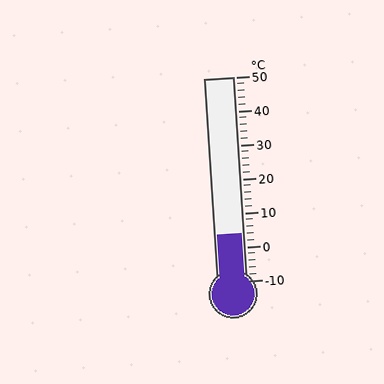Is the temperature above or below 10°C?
The temperature is below 10°C.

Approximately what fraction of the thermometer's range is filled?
The thermometer is filled to approximately 25% of its range.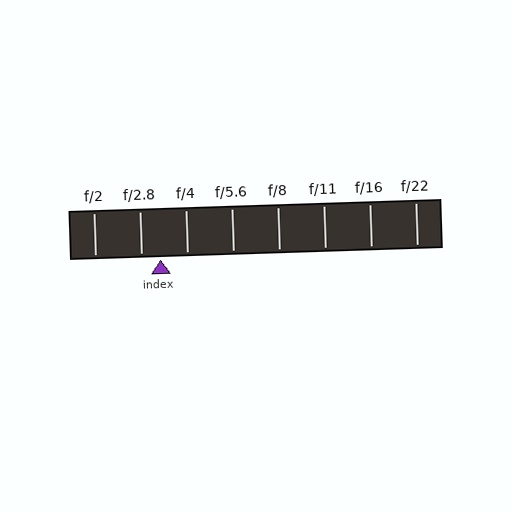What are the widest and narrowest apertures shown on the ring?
The widest aperture shown is f/2 and the narrowest is f/22.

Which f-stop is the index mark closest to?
The index mark is closest to f/2.8.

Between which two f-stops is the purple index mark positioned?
The index mark is between f/2.8 and f/4.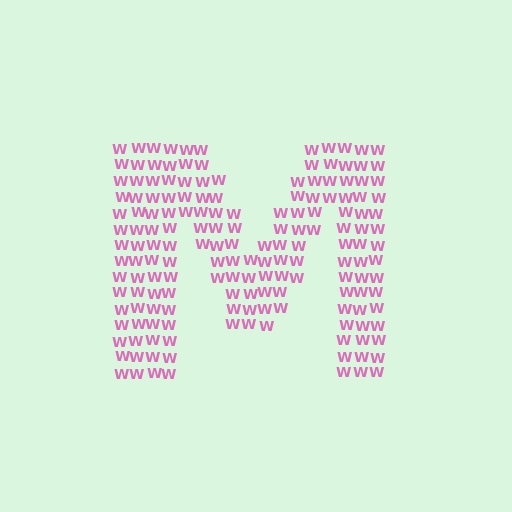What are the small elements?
The small elements are letter W's.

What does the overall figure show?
The overall figure shows the letter M.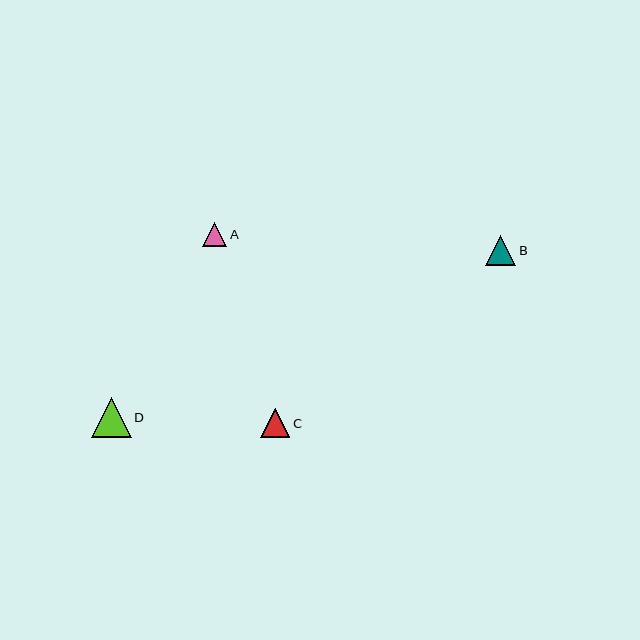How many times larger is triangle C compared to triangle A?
Triangle C is approximately 1.2 times the size of triangle A.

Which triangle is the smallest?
Triangle A is the smallest with a size of approximately 24 pixels.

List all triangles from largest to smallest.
From largest to smallest: D, B, C, A.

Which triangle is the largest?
Triangle D is the largest with a size of approximately 40 pixels.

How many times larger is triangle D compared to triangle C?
Triangle D is approximately 1.4 times the size of triangle C.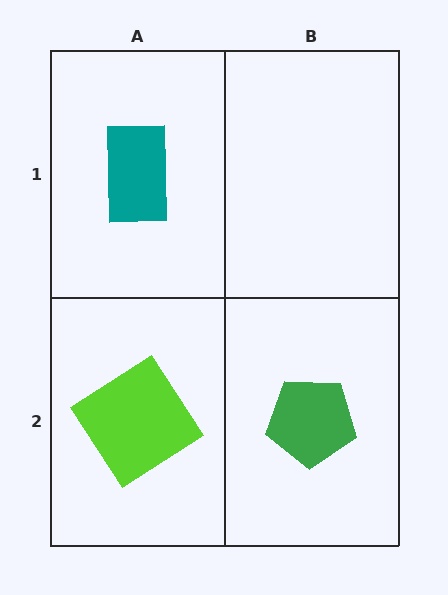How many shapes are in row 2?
2 shapes.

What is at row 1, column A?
A teal rectangle.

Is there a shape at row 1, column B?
No, that cell is empty.